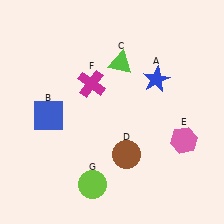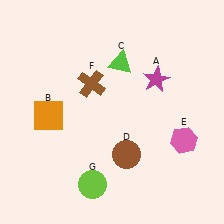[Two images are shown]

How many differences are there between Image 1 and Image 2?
There are 3 differences between the two images.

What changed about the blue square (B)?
In Image 1, B is blue. In Image 2, it changed to orange.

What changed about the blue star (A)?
In Image 1, A is blue. In Image 2, it changed to magenta.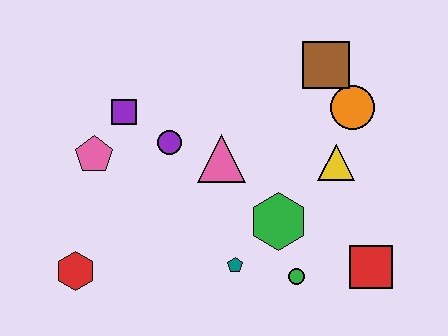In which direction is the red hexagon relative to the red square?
The red hexagon is to the left of the red square.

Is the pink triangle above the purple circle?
No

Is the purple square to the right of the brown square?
No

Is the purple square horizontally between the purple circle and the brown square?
No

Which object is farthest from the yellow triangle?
The red hexagon is farthest from the yellow triangle.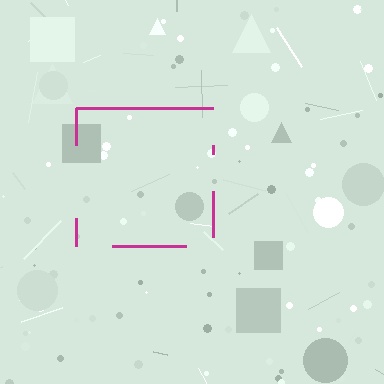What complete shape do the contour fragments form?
The contour fragments form a square.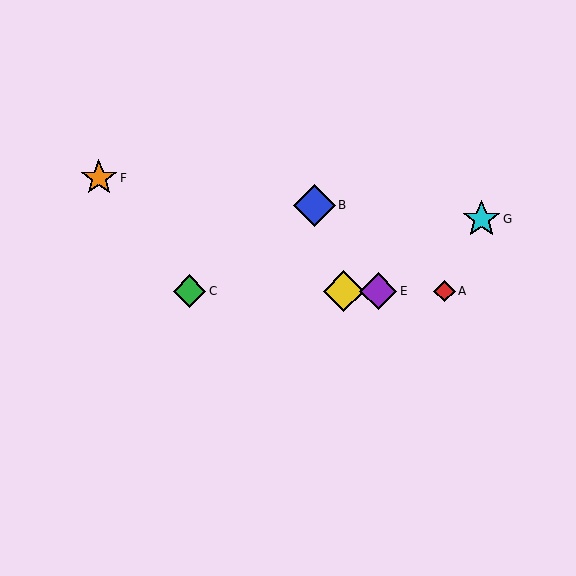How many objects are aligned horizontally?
4 objects (A, C, D, E) are aligned horizontally.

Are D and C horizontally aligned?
Yes, both are at y≈291.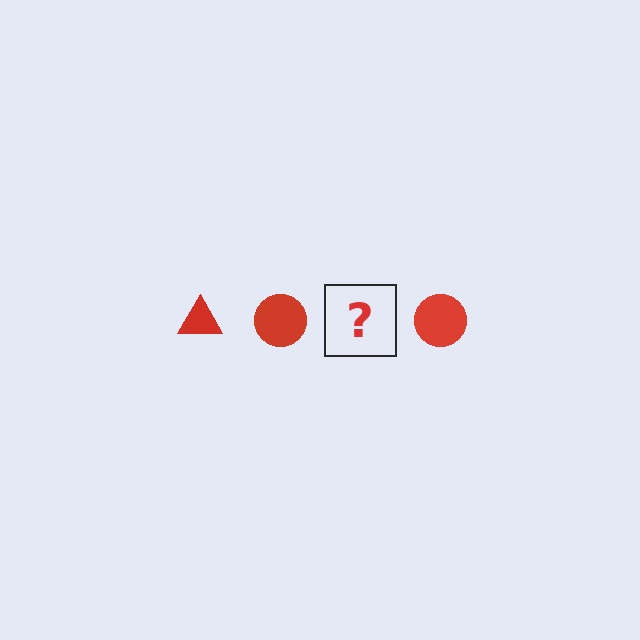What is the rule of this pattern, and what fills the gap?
The rule is that the pattern cycles through triangle, circle shapes in red. The gap should be filled with a red triangle.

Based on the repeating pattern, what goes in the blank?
The blank should be a red triangle.